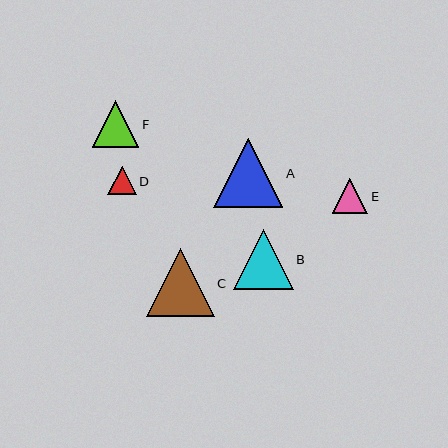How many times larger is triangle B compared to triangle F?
Triangle B is approximately 1.3 times the size of triangle F.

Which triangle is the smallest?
Triangle D is the smallest with a size of approximately 28 pixels.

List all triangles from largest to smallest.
From largest to smallest: A, C, B, F, E, D.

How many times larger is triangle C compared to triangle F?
Triangle C is approximately 1.5 times the size of triangle F.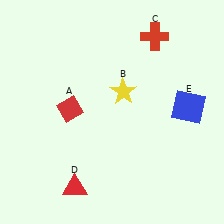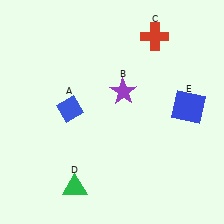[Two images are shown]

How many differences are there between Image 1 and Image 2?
There are 3 differences between the two images.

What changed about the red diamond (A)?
In Image 1, A is red. In Image 2, it changed to blue.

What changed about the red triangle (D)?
In Image 1, D is red. In Image 2, it changed to green.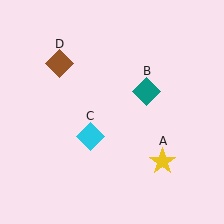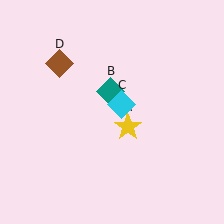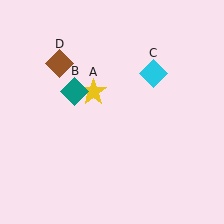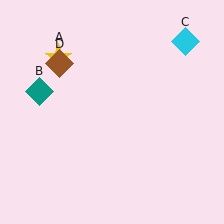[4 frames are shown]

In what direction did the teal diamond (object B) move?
The teal diamond (object B) moved left.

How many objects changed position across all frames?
3 objects changed position: yellow star (object A), teal diamond (object B), cyan diamond (object C).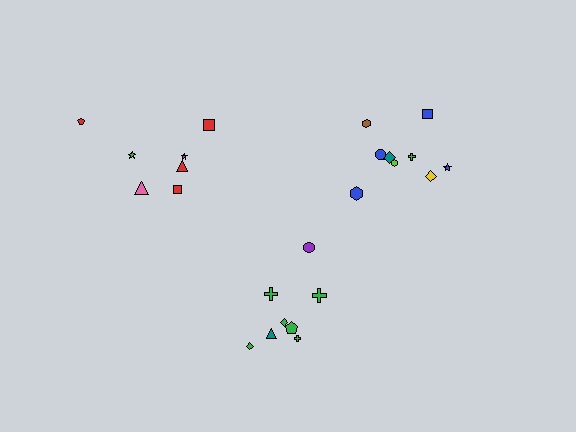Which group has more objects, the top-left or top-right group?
The top-right group.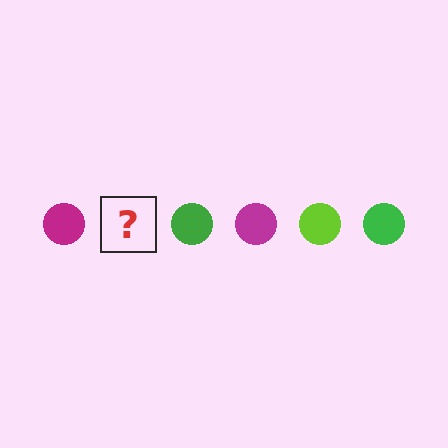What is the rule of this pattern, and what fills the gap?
The rule is that the pattern cycles through magenta, lime, green circles. The gap should be filled with a lime circle.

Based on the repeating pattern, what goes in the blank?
The blank should be a lime circle.